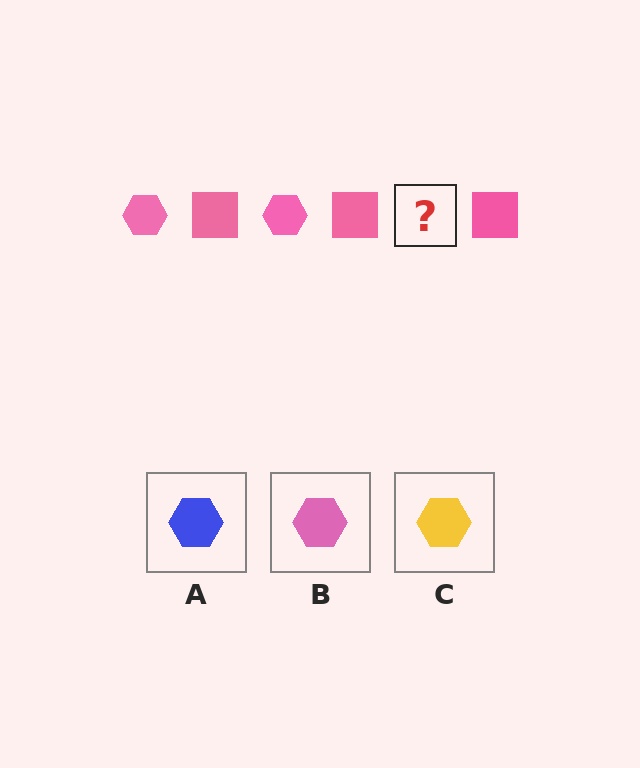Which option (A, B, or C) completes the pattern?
B.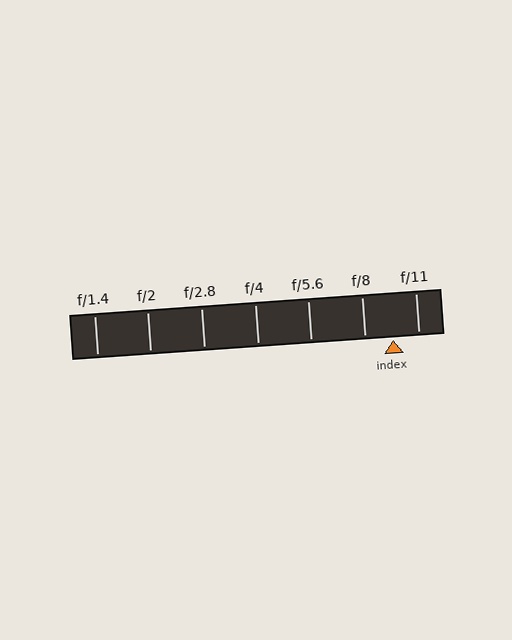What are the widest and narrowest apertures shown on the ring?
The widest aperture shown is f/1.4 and the narrowest is f/11.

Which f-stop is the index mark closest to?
The index mark is closest to f/11.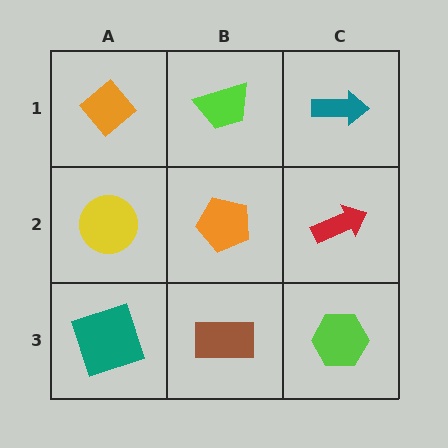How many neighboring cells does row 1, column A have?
2.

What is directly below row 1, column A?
A yellow circle.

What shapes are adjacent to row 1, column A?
A yellow circle (row 2, column A), a lime trapezoid (row 1, column B).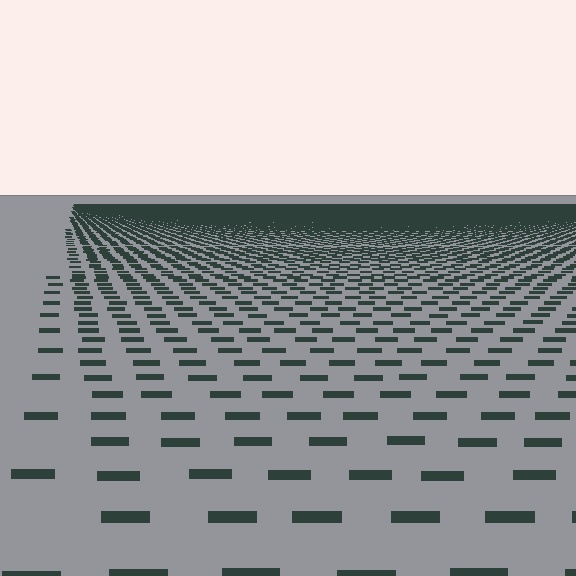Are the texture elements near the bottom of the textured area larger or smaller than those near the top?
Larger. Near the bottom, elements are closer to the viewer and appear at a bigger on-screen size.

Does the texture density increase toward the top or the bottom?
Density increases toward the top.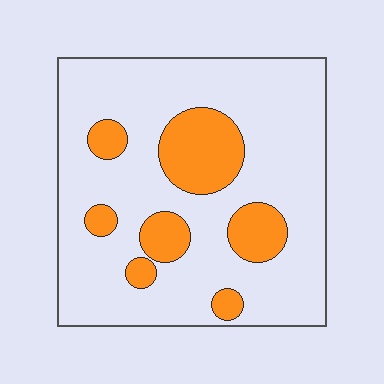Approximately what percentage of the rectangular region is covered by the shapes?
Approximately 20%.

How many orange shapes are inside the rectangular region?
7.